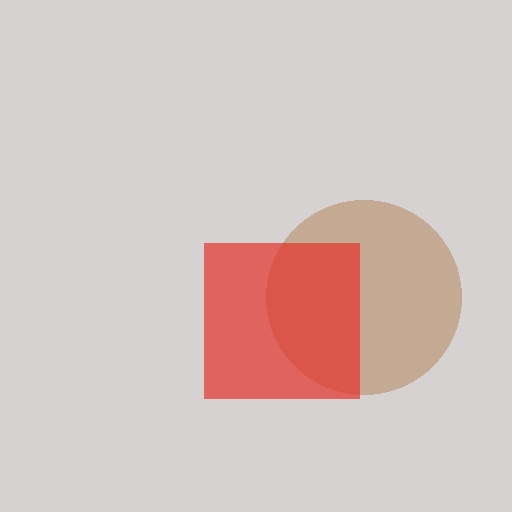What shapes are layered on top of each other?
The layered shapes are: a brown circle, a red square.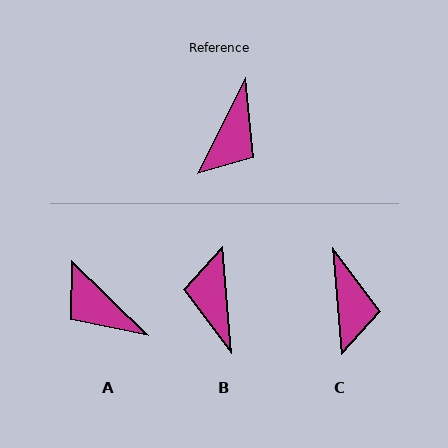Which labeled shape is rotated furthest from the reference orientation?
B, about 148 degrees away.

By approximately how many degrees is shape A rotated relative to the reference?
Approximately 107 degrees clockwise.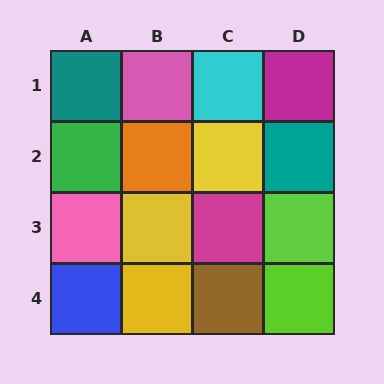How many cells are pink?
2 cells are pink.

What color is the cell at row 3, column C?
Magenta.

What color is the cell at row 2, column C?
Yellow.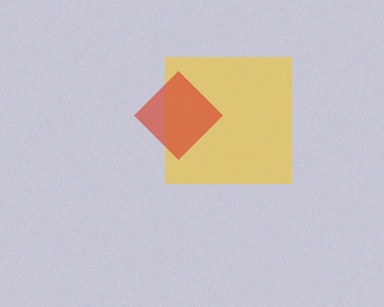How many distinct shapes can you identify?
There are 2 distinct shapes: a yellow square, a red diamond.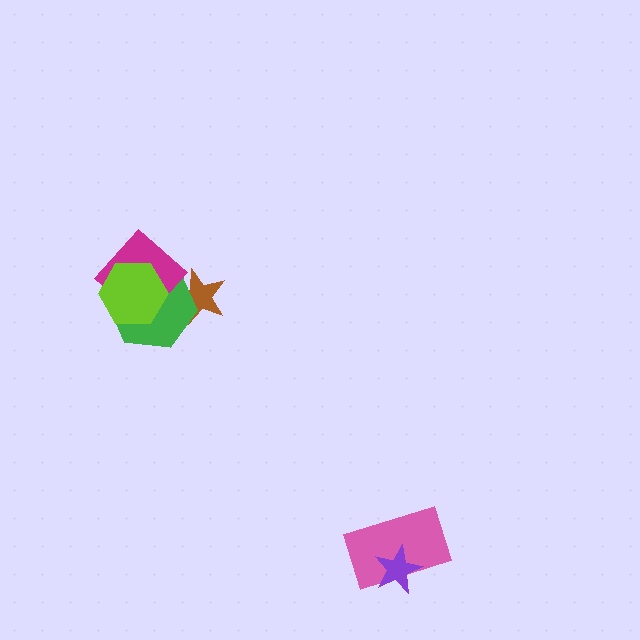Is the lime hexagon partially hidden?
No, no other shape covers it.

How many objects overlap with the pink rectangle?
1 object overlaps with the pink rectangle.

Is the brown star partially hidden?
Yes, it is partially covered by another shape.